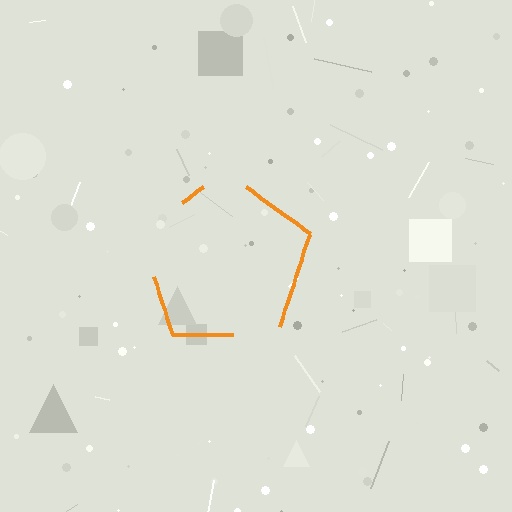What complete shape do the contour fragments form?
The contour fragments form a pentagon.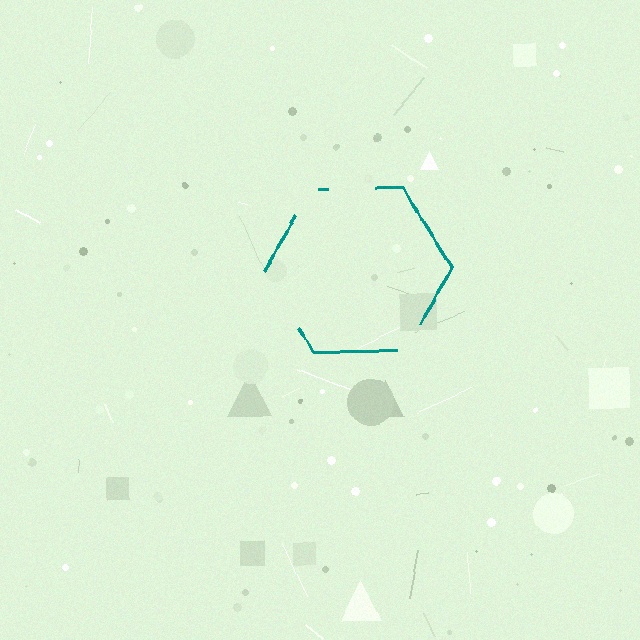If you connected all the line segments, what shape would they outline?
They would outline a hexagon.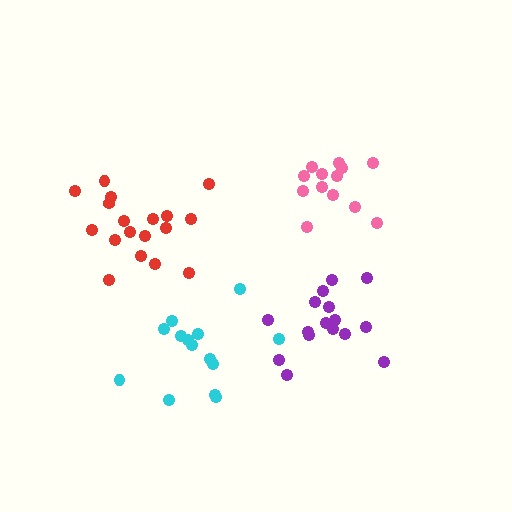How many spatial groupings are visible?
There are 4 spatial groupings.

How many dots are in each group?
Group 1: 18 dots, Group 2: 14 dots, Group 3: 13 dots, Group 4: 17 dots (62 total).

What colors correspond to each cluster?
The clusters are colored: red, cyan, pink, purple.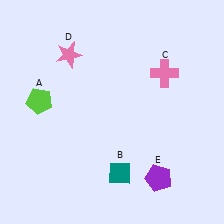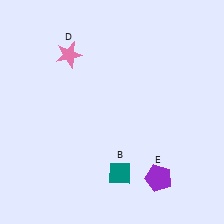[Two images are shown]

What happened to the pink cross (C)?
The pink cross (C) was removed in Image 2. It was in the top-right area of Image 1.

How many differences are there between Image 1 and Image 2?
There are 2 differences between the two images.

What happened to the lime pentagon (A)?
The lime pentagon (A) was removed in Image 2. It was in the top-left area of Image 1.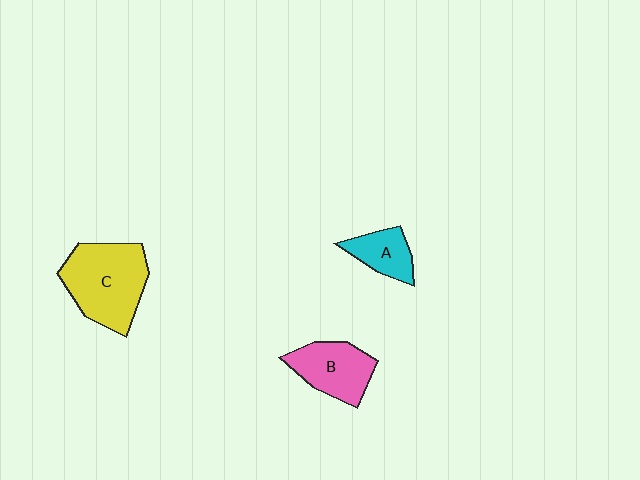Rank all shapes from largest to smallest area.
From largest to smallest: C (yellow), B (pink), A (cyan).